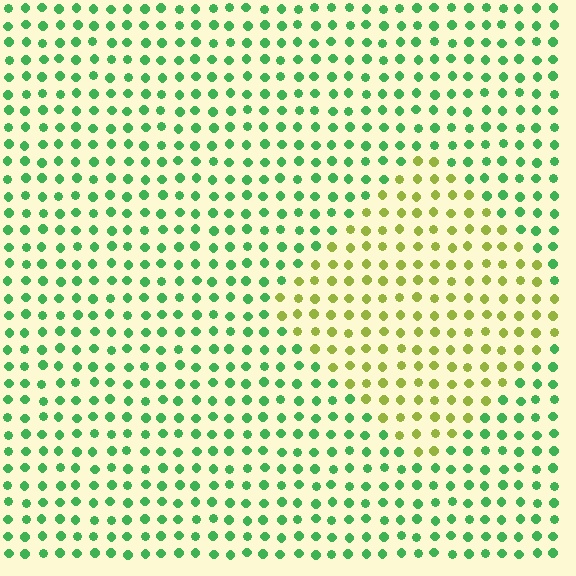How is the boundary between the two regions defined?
The boundary is defined purely by a slight shift in hue (about 56 degrees). Spacing, size, and orientation are identical on both sides.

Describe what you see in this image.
The image is filled with small green elements in a uniform arrangement. A diamond-shaped region is visible where the elements are tinted to a slightly different hue, forming a subtle color boundary.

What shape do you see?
I see a diamond.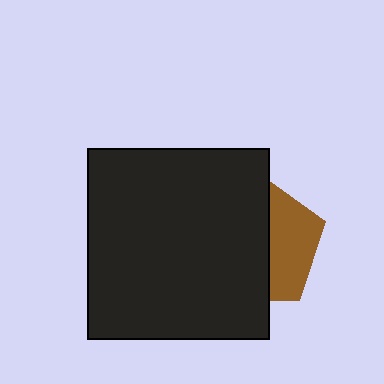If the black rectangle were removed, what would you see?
You would see the complete brown pentagon.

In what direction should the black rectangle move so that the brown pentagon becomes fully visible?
The black rectangle should move left. That is the shortest direction to clear the overlap and leave the brown pentagon fully visible.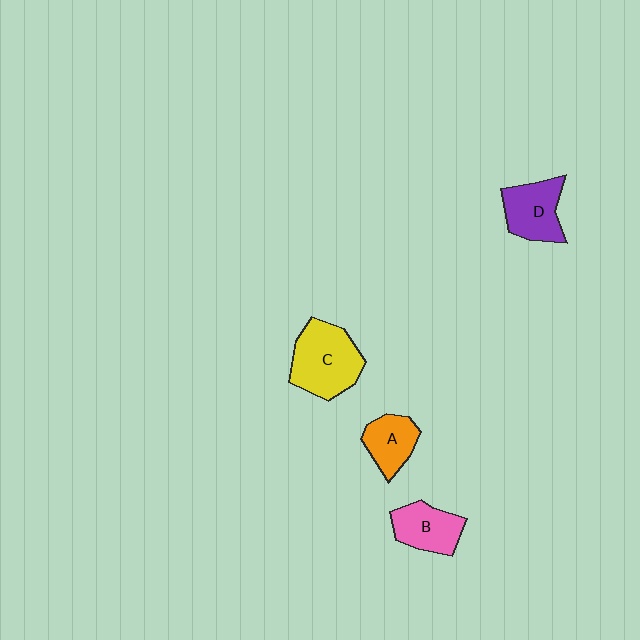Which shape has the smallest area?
Shape A (orange).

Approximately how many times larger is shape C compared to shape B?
Approximately 1.5 times.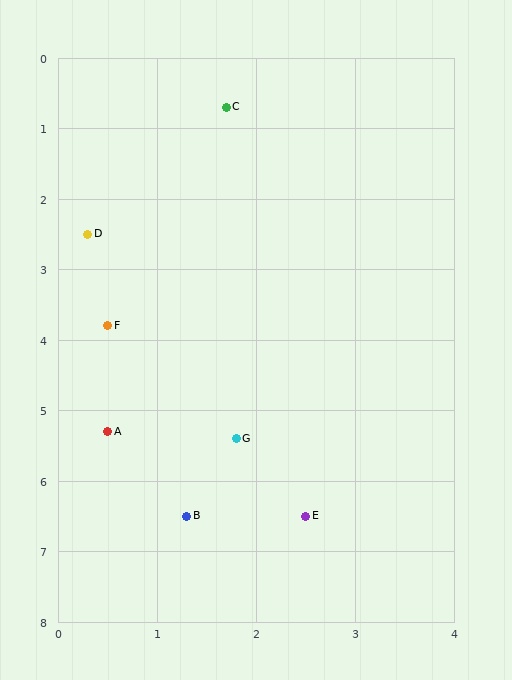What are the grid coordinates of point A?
Point A is at approximately (0.5, 5.3).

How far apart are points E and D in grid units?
Points E and D are about 4.6 grid units apart.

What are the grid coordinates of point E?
Point E is at approximately (2.5, 6.5).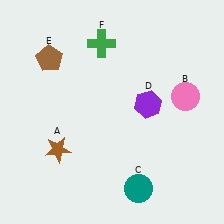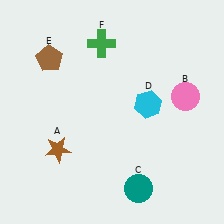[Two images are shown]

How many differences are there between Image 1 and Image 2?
There is 1 difference between the two images.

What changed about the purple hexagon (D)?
In Image 1, D is purple. In Image 2, it changed to cyan.